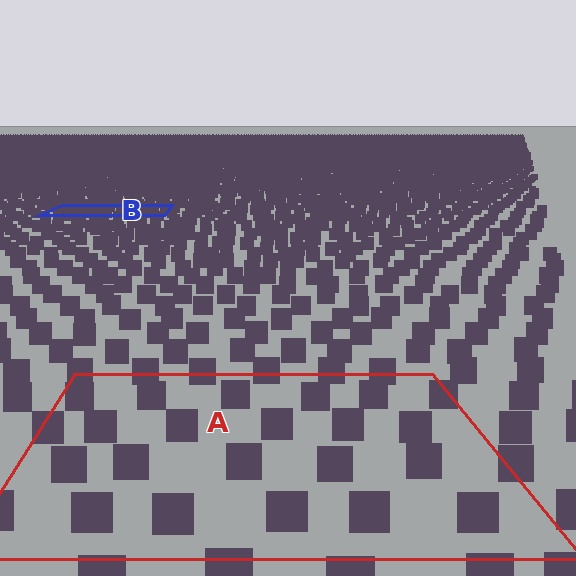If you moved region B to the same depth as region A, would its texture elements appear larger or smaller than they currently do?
They would appear larger. At a closer depth, the same texture elements are projected at a bigger on-screen size.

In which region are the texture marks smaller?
The texture marks are smaller in region B, because it is farther away.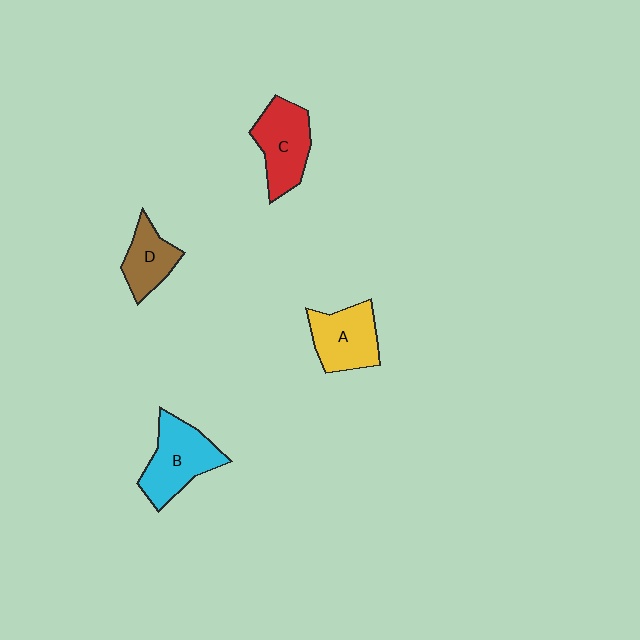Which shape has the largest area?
Shape B (cyan).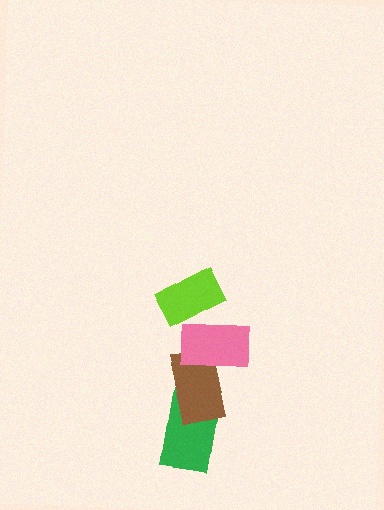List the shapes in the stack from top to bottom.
From top to bottom: the lime rectangle, the pink rectangle, the brown rectangle, the green rectangle.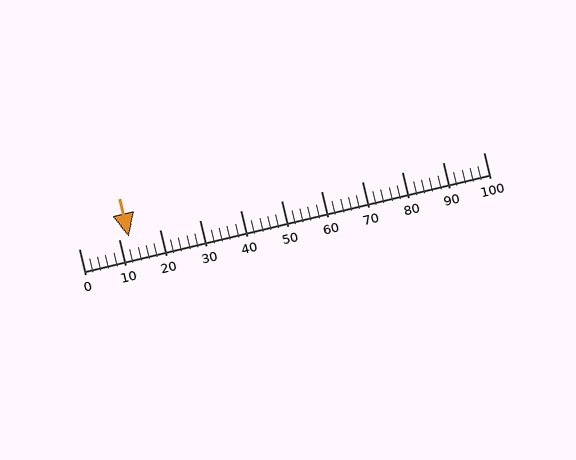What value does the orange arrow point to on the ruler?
The orange arrow points to approximately 12.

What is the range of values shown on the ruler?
The ruler shows values from 0 to 100.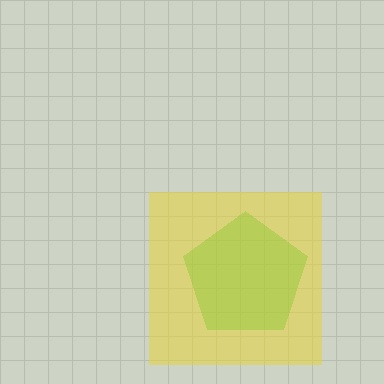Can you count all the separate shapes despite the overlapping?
Yes, there are 2 separate shapes.